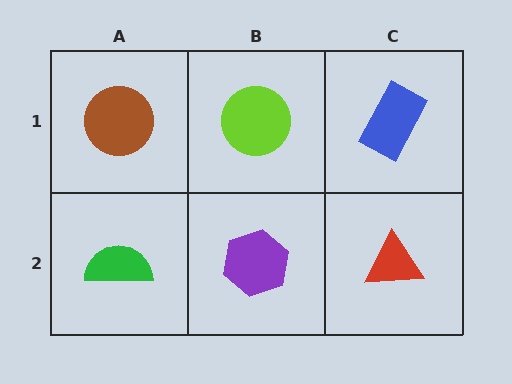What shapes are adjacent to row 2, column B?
A lime circle (row 1, column B), a green semicircle (row 2, column A), a red triangle (row 2, column C).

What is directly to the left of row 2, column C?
A purple hexagon.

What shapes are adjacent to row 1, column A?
A green semicircle (row 2, column A), a lime circle (row 1, column B).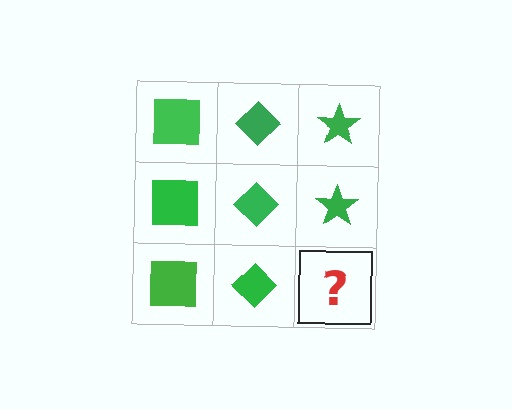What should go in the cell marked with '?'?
The missing cell should contain a green star.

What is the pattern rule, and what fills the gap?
The rule is that each column has a consistent shape. The gap should be filled with a green star.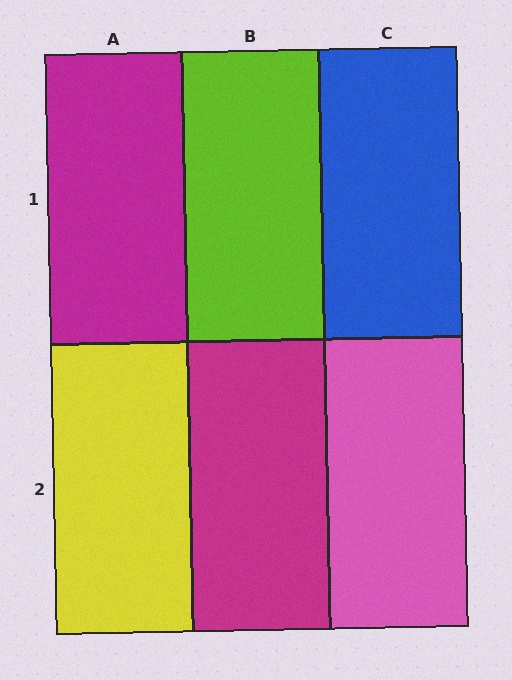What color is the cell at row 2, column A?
Yellow.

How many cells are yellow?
1 cell is yellow.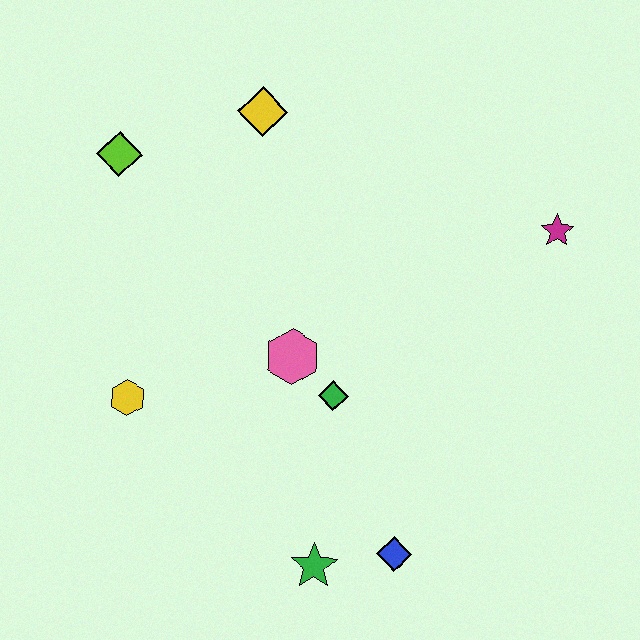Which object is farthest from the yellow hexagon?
The magenta star is farthest from the yellow hexagon.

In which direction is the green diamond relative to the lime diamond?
The green diamond is below the lime diamond.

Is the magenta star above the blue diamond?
Yes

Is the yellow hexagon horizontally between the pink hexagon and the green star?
No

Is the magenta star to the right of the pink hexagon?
Yes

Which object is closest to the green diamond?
The pink hexagon is closest to the green diamond.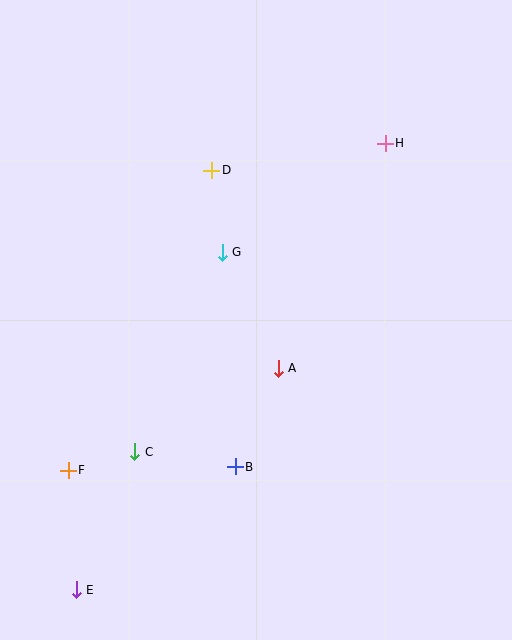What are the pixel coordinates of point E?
Point E is at (76, 590).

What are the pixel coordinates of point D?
Point D is at (212, 170).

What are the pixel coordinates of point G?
Point G is at (222, 252).